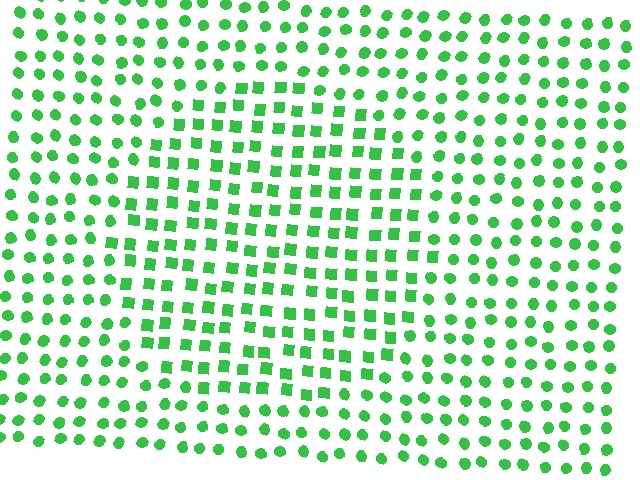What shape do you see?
I see a circle.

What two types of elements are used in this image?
The image uses squares inside the circle region and circles outside it.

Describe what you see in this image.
The image is filled with small green elements arranged in a uniform grid. A circle-shaped region contains squares, while the surrounding area contains circles. The boundary is defined purely by the change in element shape.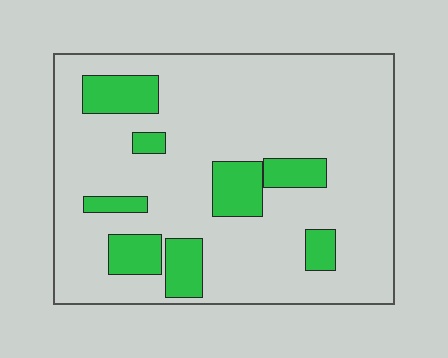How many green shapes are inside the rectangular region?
8.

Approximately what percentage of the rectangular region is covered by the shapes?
Approximately 20%.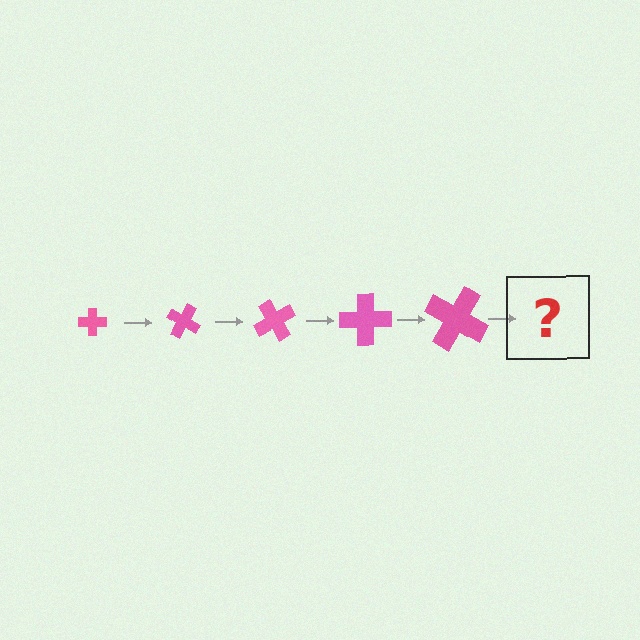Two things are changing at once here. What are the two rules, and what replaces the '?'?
The two rules are that the cross grows larger each step and it rotates 30 degrees each step. The '?' should be a cross, larger than the previous one and rotated 150 degrees from the start.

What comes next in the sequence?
The next element should be a cross, larger than the previous one and rotated 150 degrees from the start.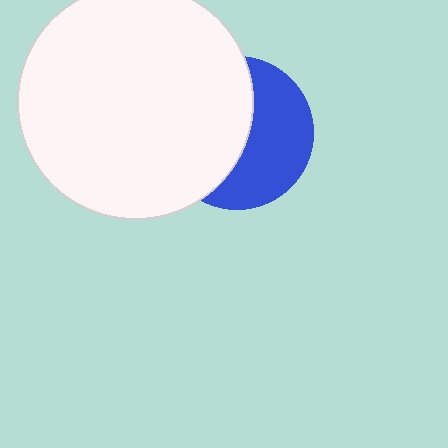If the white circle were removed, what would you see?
You would see the complete blue circle.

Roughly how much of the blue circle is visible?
About half of it is visible (roughly 47%).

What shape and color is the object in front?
The object in front is a white circle.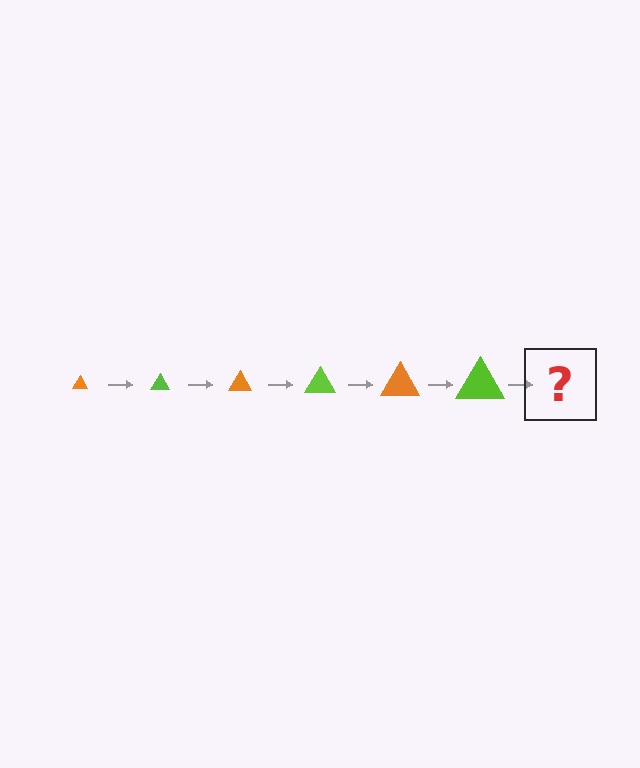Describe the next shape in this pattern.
It should be an orange triangle, larger than the previous one.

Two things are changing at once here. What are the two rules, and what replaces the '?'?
The two rules are that the triangle grows larger each step and the color cycles through orange and lime. The '?' should be an orange triangle, larger than the previous one.